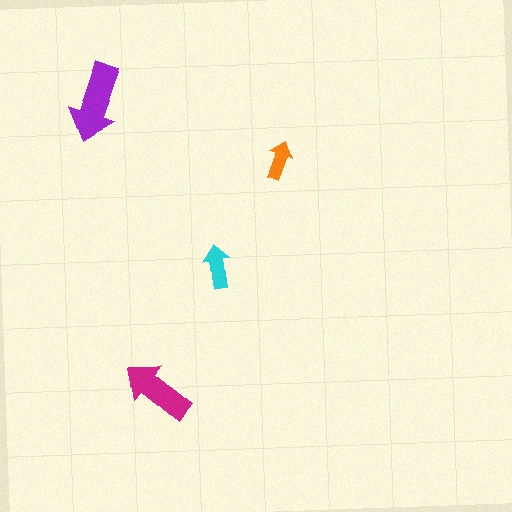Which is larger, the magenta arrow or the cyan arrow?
The magenta one.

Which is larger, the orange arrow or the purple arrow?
The purple one.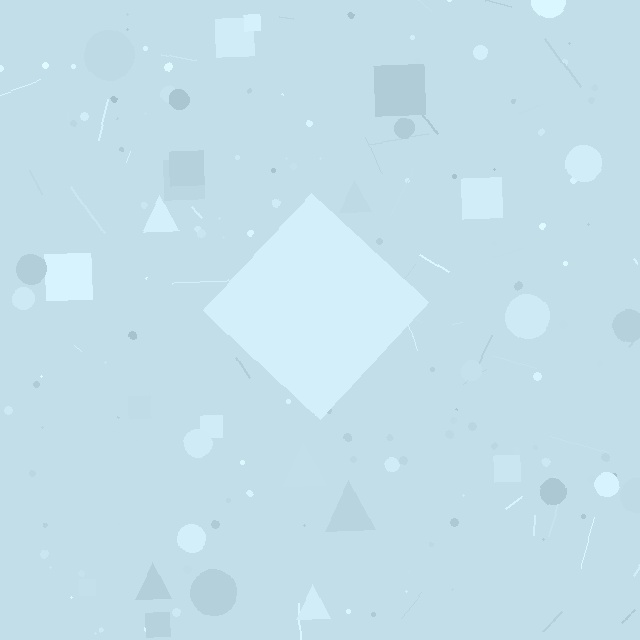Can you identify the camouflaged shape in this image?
The camouflaged shape is a diamond.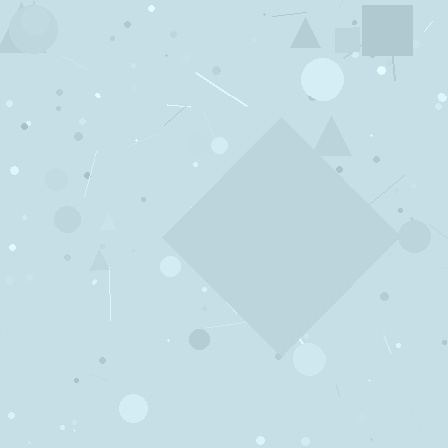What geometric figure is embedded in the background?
A diamond is embedded in the background.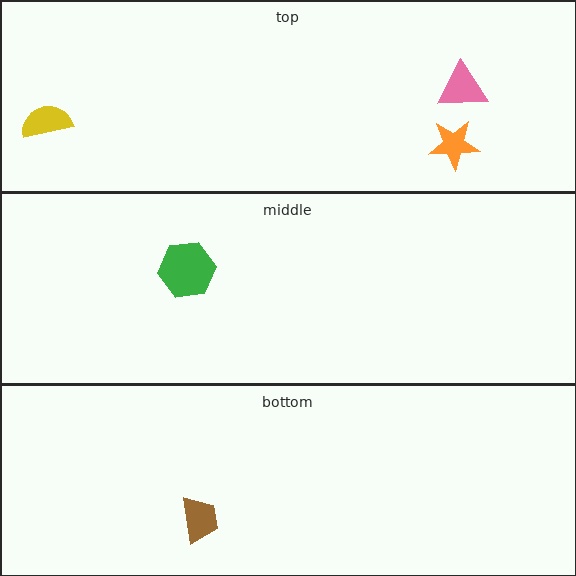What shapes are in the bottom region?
The brown trapezoid.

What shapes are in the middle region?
The green hexagon.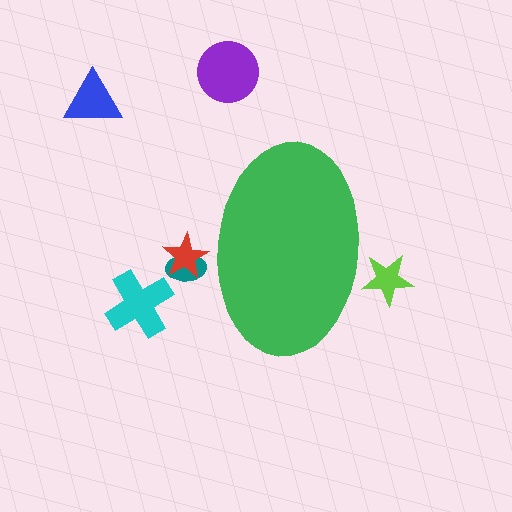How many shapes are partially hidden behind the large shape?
3 shapes are partially hidden.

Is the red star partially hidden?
Yes, the red star is partially hidden behind the green ellipse.